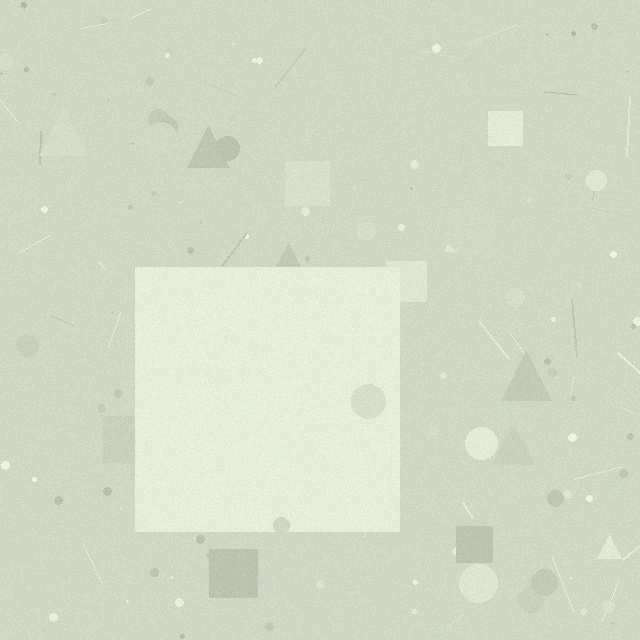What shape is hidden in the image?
A square is hidden in the image.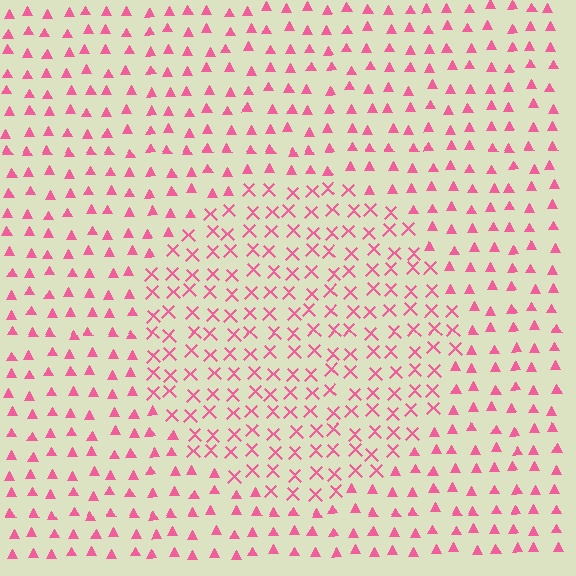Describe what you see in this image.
The image is filled with small pink elements arranged in a uniform grid. A circle-shaped region contains X marks, while the surrounding area contains triangles. The boundary is defined purely by the change in element shape.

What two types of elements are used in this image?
The image uses X marks inside the circle region and triangles outside it.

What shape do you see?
I see a circle.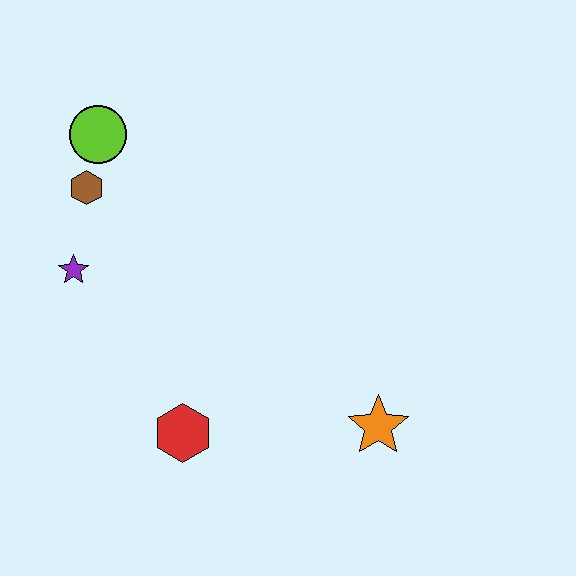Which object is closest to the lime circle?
The brown hexagon is closest to the lime circle.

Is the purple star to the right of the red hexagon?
No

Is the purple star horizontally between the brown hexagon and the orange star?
No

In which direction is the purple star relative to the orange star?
The purple star is to the left of the orange star.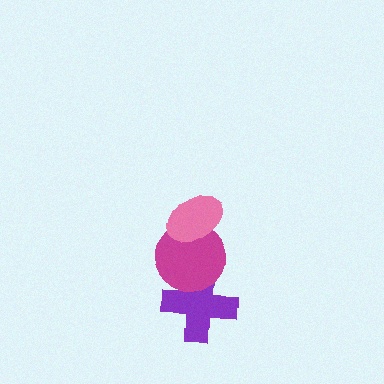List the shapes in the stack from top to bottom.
From top to bottom: the pink ellipse, the magenta circle, the purple cross.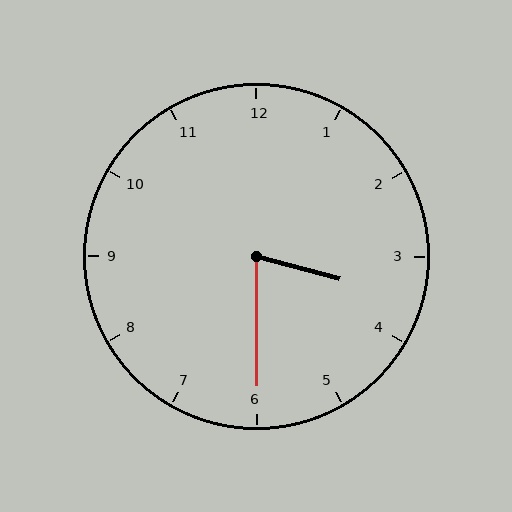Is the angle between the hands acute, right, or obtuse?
It is acute.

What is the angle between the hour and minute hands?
Approximately 75 degrees.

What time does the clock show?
3:30.